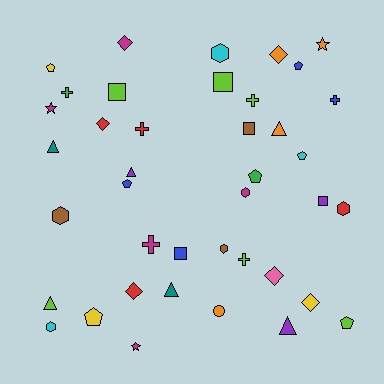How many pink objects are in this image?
There is 1 pink object.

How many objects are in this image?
There are 40 objects.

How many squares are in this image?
There are 5 squares.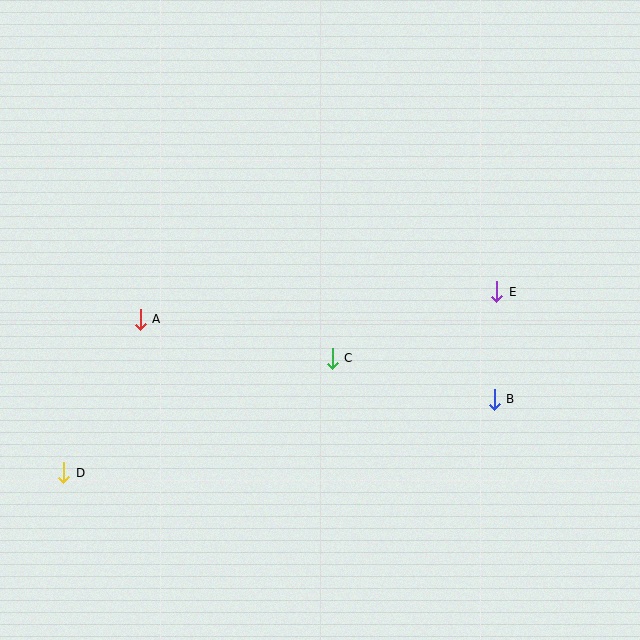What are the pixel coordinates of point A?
Point A is at (140, 319).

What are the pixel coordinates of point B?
Point B is at (494, 399).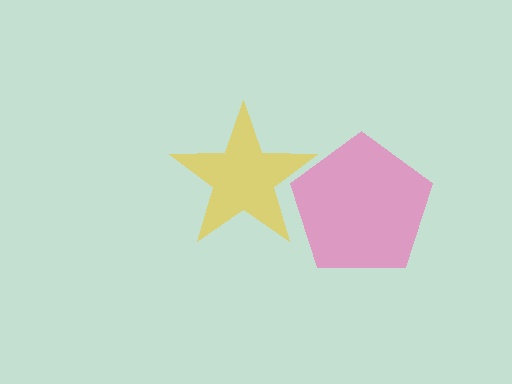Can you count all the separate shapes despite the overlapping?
Yes, there are 2 separate shapes.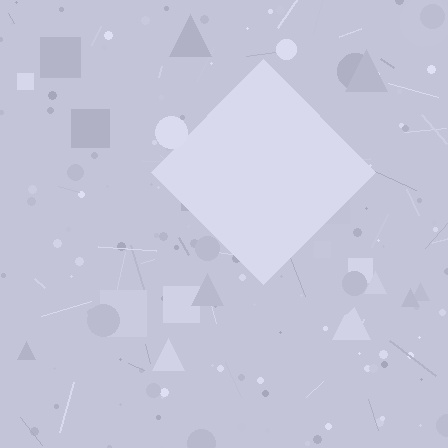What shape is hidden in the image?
A diamond is hidden in the image.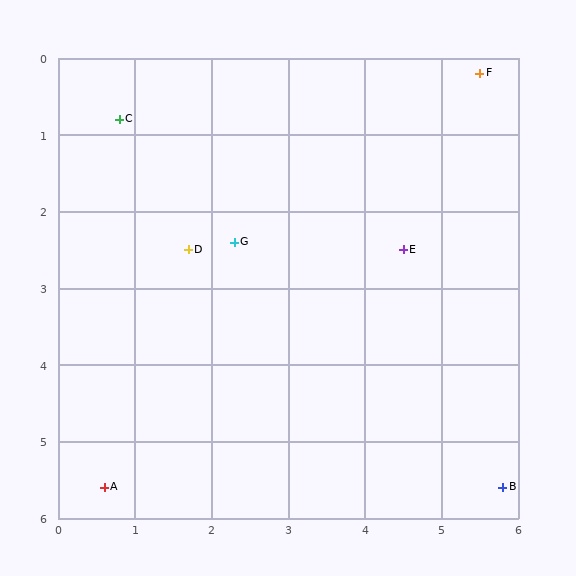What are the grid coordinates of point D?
Point D is at approximately (1.7, 2.5).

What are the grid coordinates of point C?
Point C is at approximately (0.8, 0.8).